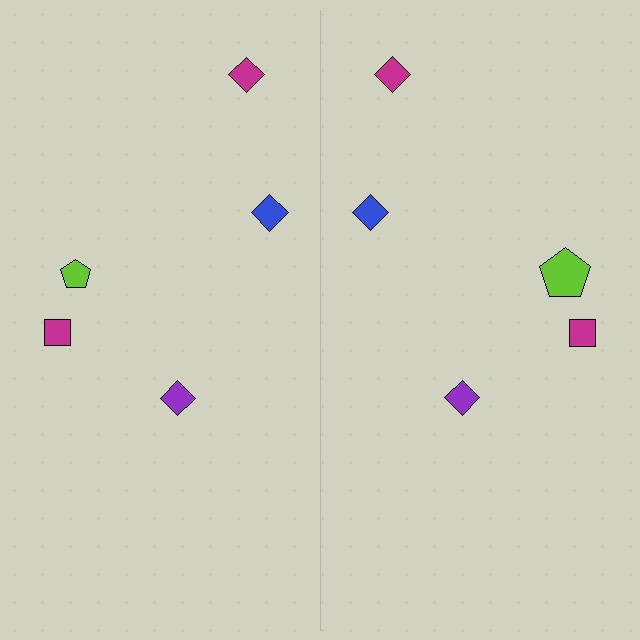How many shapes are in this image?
There are 10 shapes in this image.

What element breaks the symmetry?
The lime pentagon on the right side has a different size than its mirror counterpart.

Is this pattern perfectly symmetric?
No, the pattern is not perfectly symmetric. The lime pentagon on the right side has a different size than its mirror counterpart.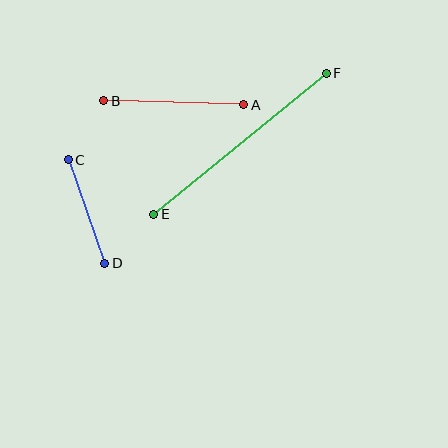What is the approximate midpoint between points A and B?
The midpoint is at approximately (174, 103) pixels.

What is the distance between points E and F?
The distance is approximately 223 pixels.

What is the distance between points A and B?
The distance is approximately 140 pixels.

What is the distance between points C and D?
The distance is approximately 110 pixels.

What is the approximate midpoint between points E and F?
The midpoint is at approximately (240, 144) pixels.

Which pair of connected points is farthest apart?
Points E and F are farthest apart.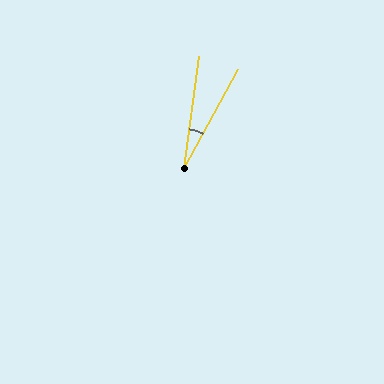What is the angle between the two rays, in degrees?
Approximately 21 degrees.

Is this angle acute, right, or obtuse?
It is acute.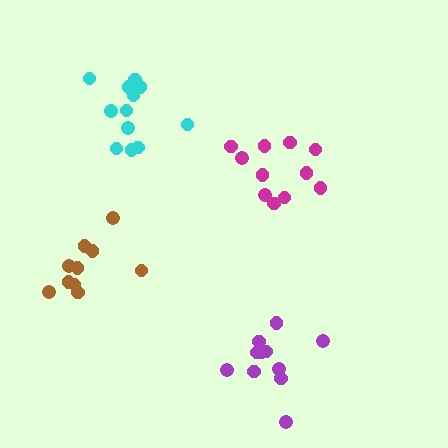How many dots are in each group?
Group 1: 10 dots, Group 2: 12 dots, Group 3: 11 dots, Group 4: 11 dots (44 total).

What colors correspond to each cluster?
The clusters are colored: brown, cyan, purple, magenta.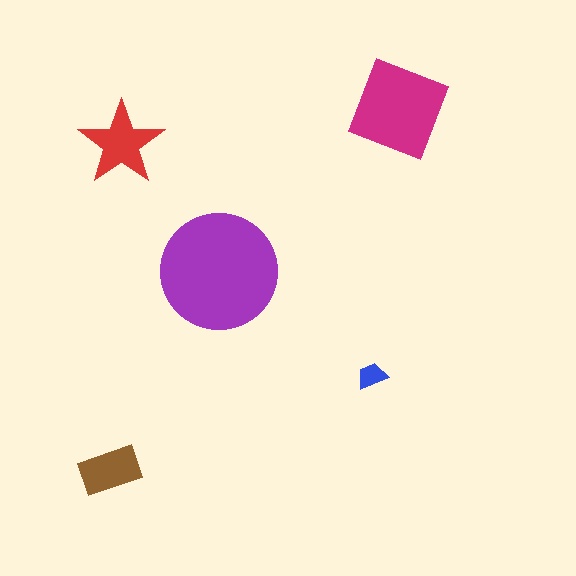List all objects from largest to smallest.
The purple circle, the magenta square, the red star, the brown rectangle, the blue trapezoid.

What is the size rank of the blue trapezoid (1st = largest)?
5th.